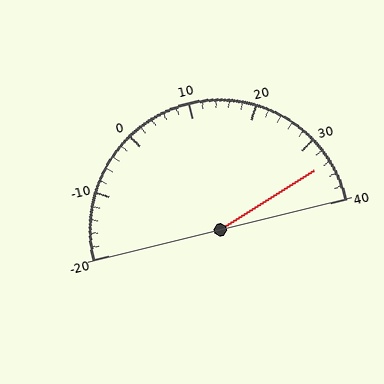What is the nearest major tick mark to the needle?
The nearest major tick mark is 30.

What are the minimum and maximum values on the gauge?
The gauge ranges from -20 to 40.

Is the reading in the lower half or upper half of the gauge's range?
The reading is in the upper half of the range (-20 to 40).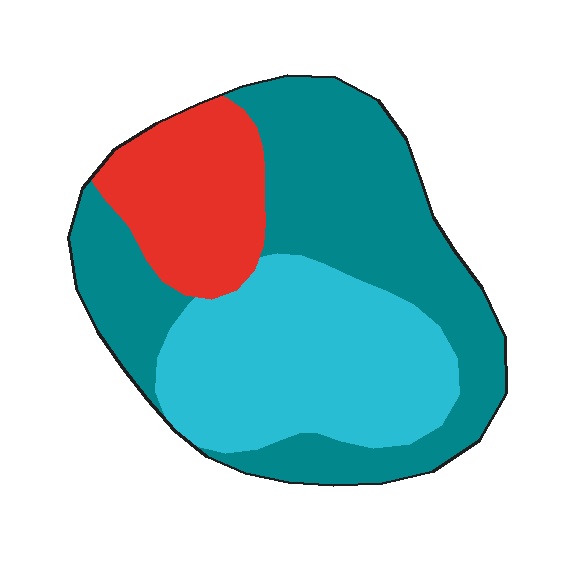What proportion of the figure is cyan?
Cyan covers 34% of the figure.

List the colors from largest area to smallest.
From largest to smallest: teal, cyan, red.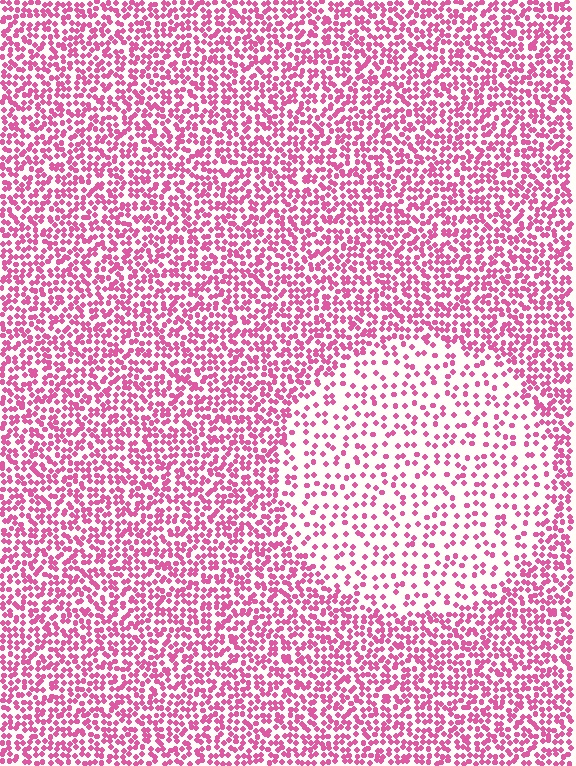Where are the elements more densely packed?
The elements are more densely packed outside the circle boundary.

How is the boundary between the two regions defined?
The boundary is defined by a change in element density (approximately 2.3x ratio). All elements are the same color, size, and shape.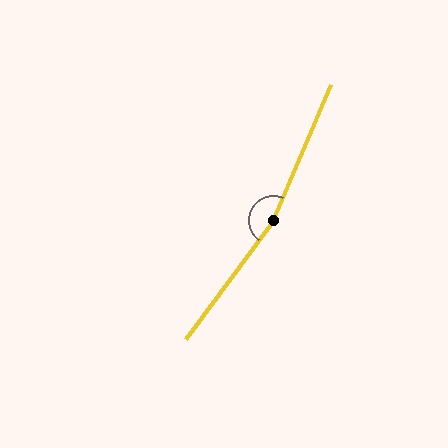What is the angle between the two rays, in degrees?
Approximately 167 degrees.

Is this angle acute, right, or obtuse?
It is obtuse.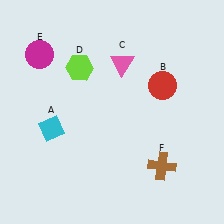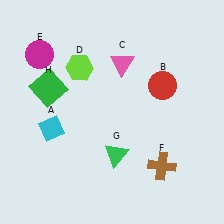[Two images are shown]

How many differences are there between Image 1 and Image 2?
There are 2 differences between the two images.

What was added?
A green triangle (G), a green square (H) were added in Image 2.